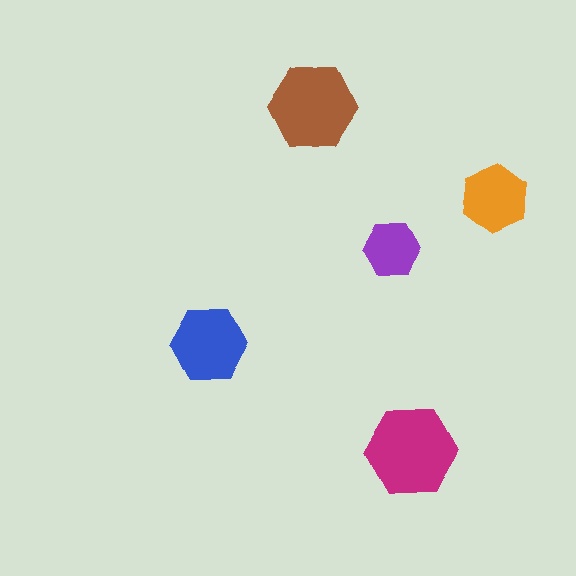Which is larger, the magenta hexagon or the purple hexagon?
The magenta one.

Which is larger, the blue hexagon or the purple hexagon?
The blue one.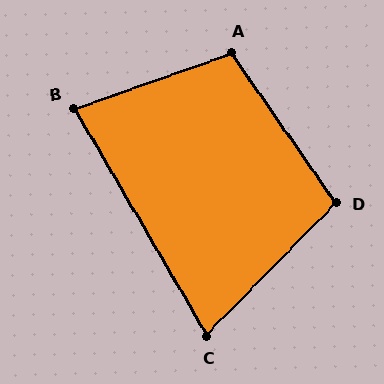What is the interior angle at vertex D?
Approximately 101 degrees (obtuse).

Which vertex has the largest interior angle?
A, at approximately 105 degrees.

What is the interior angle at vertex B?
Approximately 79 degrees (acute).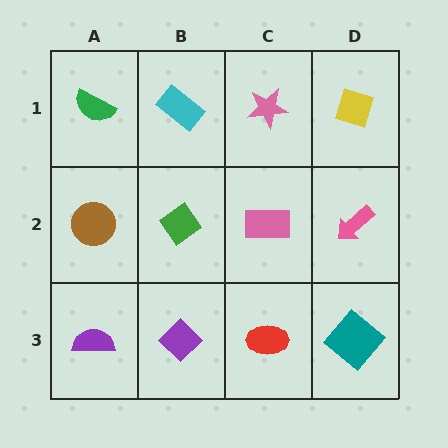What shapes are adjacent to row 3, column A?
A brown circle (row 2, column A), a purple diamond (row 3, column B).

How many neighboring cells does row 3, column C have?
3.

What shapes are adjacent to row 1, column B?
A green diamond (row 2, column B), a green semicircle (row 1, column A), a pink star (row 1, column C).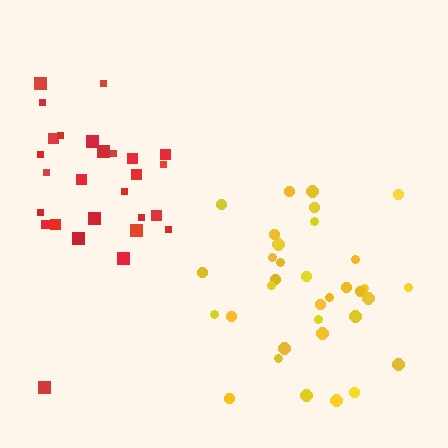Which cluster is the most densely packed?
Yellow.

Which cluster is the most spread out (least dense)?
Red.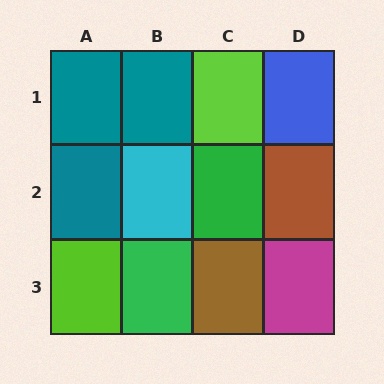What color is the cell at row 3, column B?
Green.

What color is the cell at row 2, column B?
Cyan.